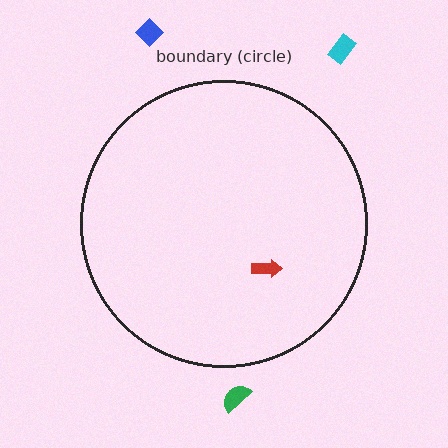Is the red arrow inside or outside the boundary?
Inside.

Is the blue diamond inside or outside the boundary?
Outside.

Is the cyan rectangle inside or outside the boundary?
Outside.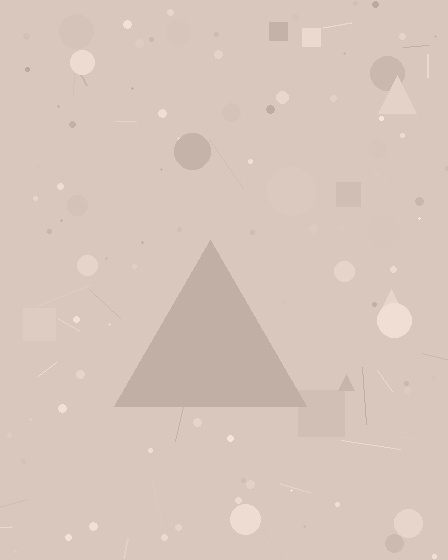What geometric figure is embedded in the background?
A triangle is embedded in the background.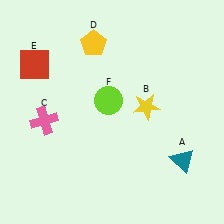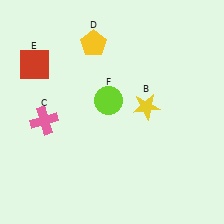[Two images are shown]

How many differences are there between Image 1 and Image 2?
There is 1 difference between the two images.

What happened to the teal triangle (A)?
The teal triangle (A) was removed in Image 2. It was in the bottom-right area of Image 1.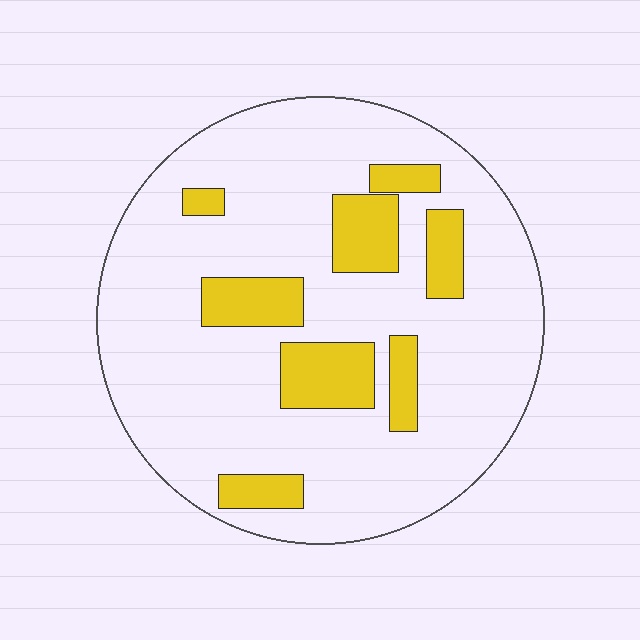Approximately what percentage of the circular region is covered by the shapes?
Approximately 20%.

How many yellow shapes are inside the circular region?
8.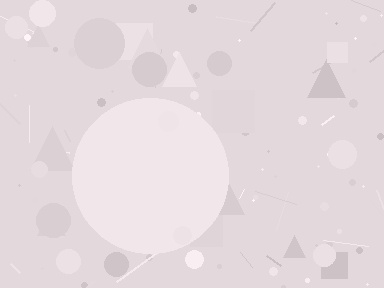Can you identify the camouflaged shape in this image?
The camouflaged shape is a circle.